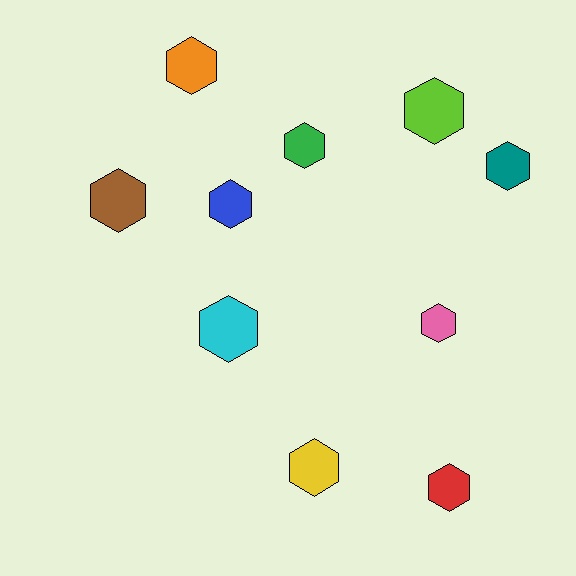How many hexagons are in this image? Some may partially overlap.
There are 10 hexagons.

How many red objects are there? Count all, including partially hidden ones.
There is 1 red object.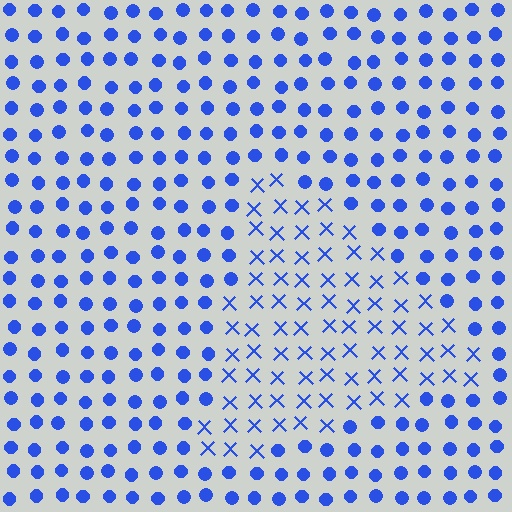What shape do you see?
I see a triangle.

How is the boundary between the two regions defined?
The boundary is defined by a change in element shape: X marks inside vs. circles outside. All elements share the same color and spacing.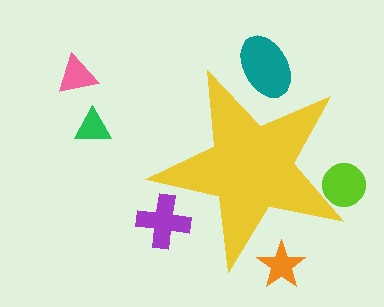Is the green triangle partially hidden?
No, the green triangle is fully visible.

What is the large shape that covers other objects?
A yellow star.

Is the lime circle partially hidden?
Yes, the lime circle is partially hidden behind the yellow star.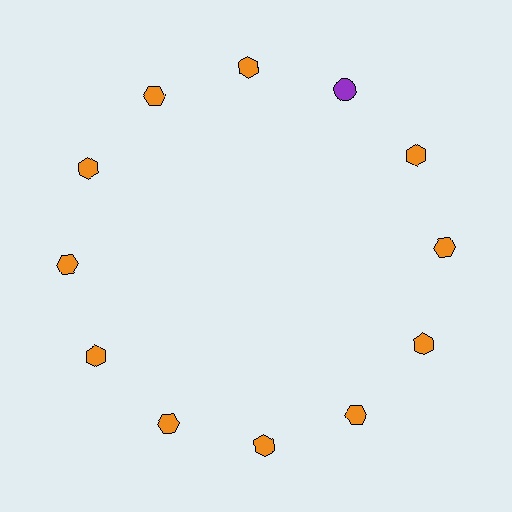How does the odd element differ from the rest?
It differs in both color (purple instead of orange) and shape (circle instead of hexagon).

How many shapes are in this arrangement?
There are 12 shapes arranged in a ring pattern.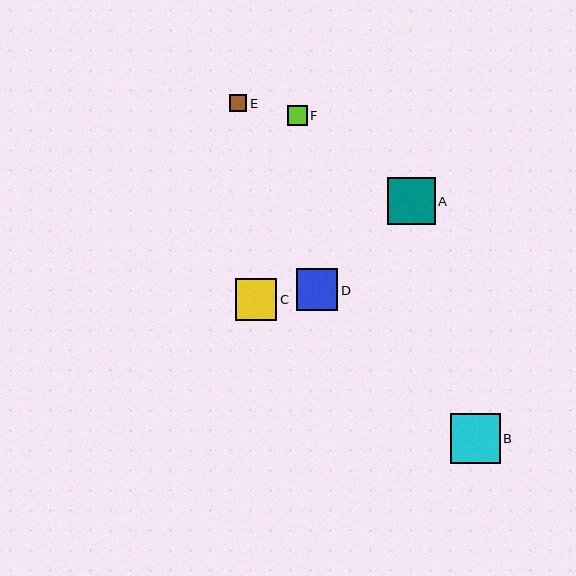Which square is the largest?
Square B is the largest with a size of approximately 50 pixels.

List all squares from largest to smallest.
From largest to smallest: B, A, C, D, F, E.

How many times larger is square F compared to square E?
Square F is approximately 1.1 times the size of square E.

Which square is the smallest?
Square E is the smallest with a size of approximately 17 pixels.